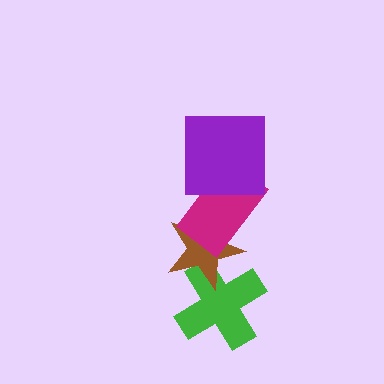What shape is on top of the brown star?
The magenta rectangle is on top of the brown star.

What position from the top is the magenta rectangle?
The magenta rectangle is 2nd from the top.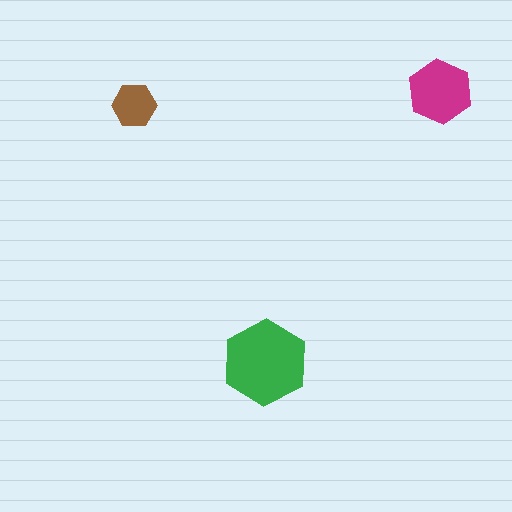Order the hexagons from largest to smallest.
the green one, the magenta one, the brown one.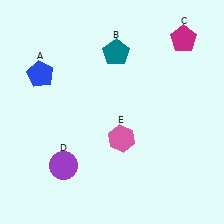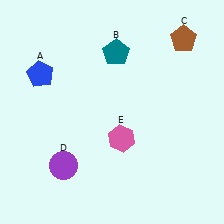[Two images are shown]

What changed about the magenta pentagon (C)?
In Image 1, C is magenta. In Image 2, it changed to brown.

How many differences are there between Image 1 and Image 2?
There is 1 difference between the two images.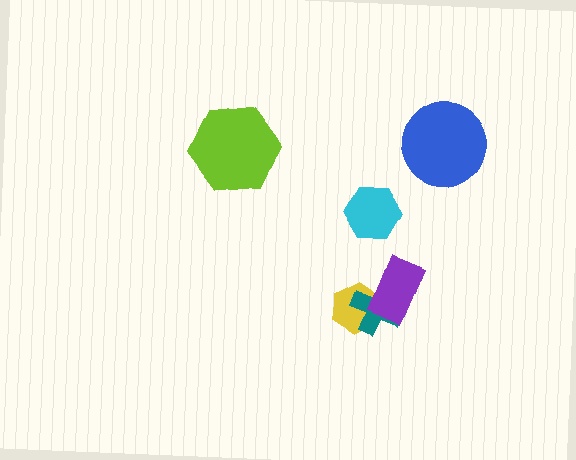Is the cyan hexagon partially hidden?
No, no other shape covers it.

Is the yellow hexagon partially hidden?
Yes, it is partially covered by another shape.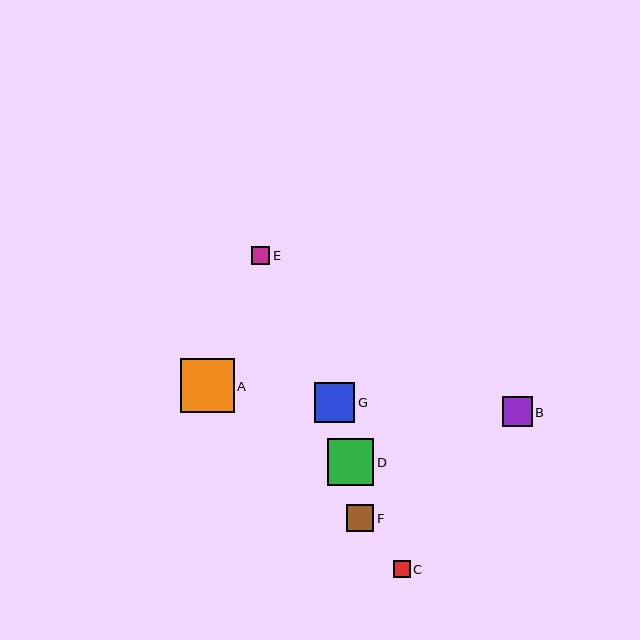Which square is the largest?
Square A is the largest with a size of approximately 54 pixels.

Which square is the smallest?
Square C is the smallest with a size of approximately 16 pixels.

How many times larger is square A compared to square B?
Square A is approximately 1.8 times the size of square B.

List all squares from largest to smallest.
From largest to smallest: A, D, G, B, F, E, C.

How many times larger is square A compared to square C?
Square A is approximately 3.3 times the size of square C.